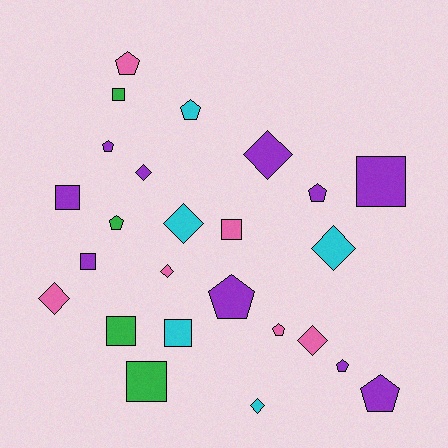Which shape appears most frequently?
Pentagon, with 9 objects.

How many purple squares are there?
There are 3 purple squares.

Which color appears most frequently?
Purple, with 10 objects.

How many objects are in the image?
There are 25 objects.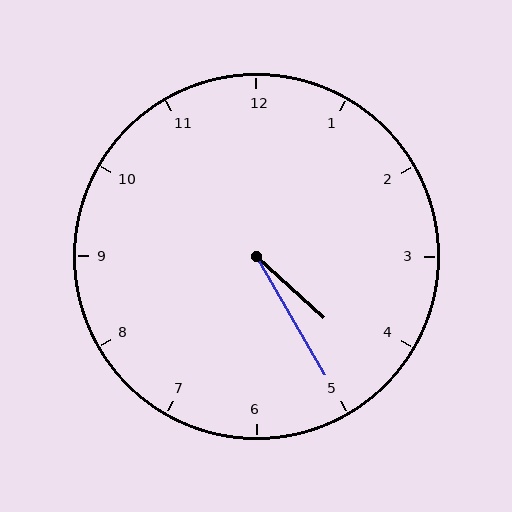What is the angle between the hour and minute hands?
Approximately 18 degrees.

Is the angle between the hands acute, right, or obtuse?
It is acute.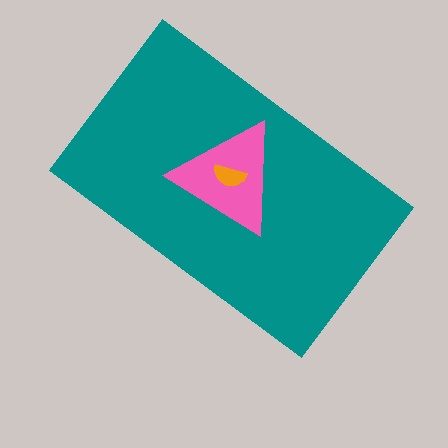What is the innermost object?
The orange semicircle.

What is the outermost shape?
The teal rectangle.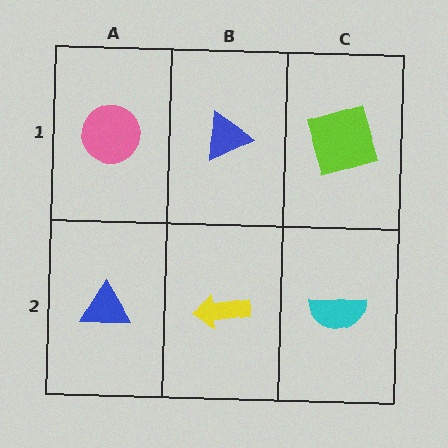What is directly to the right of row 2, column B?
A cyan semicircle.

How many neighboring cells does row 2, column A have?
2.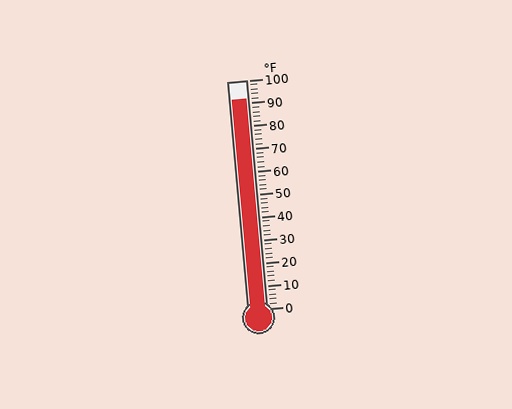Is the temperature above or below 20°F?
The temperature is above 20°F.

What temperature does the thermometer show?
The thermometer shows approximately 92°F.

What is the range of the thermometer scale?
The thermometer scale ranges from 0°F to 100°F.